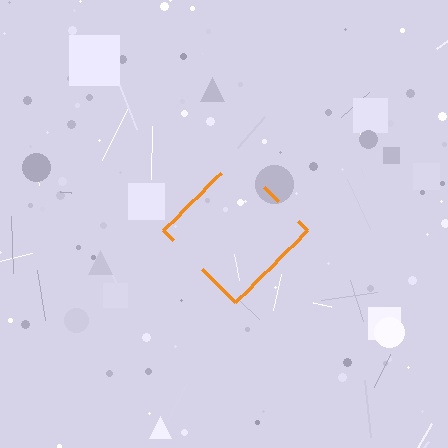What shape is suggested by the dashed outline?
The dashed outline suggests a diamond.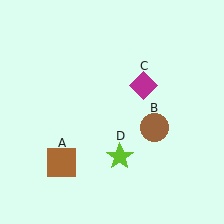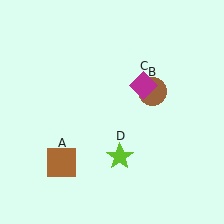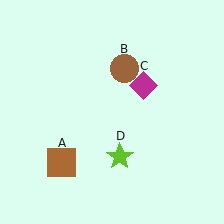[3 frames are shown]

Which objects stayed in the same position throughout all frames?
Brown square (object A) and magenta diamond (object C) and lime star (object D) remained stationary.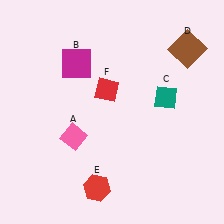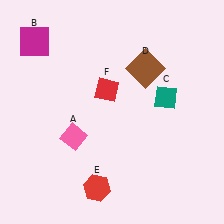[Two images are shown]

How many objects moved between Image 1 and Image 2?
2 objects moved between the two images.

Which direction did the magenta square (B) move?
The magenta square (B) moved left.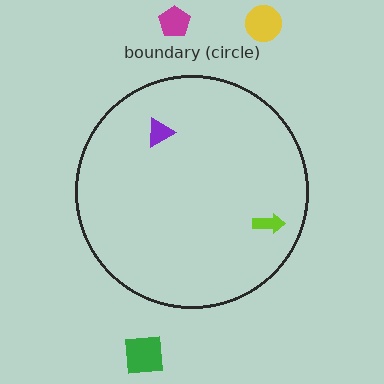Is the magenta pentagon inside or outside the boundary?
Outside.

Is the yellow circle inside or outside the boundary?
Outside.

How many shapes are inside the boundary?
2 inside, 3 outside.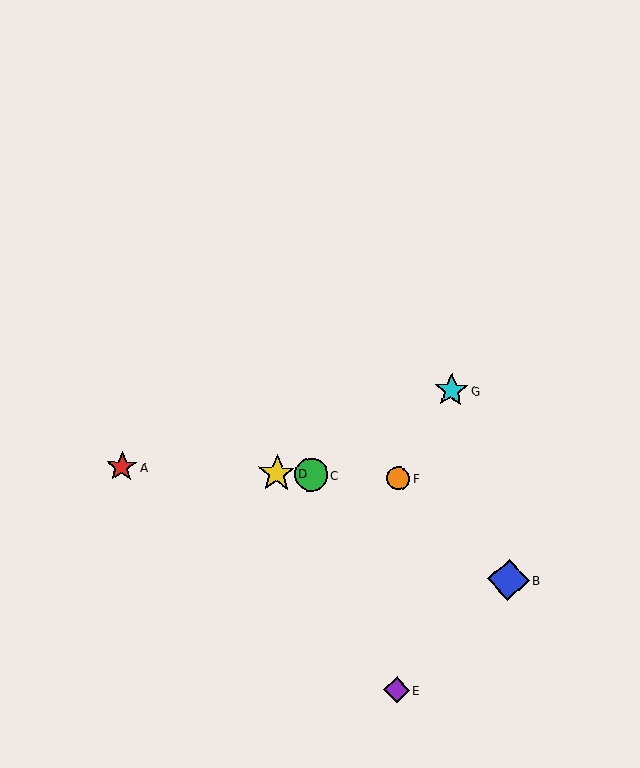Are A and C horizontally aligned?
Yes, both are at y≈467.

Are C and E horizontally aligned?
No, C is at y≈475 and E is at y≈690.